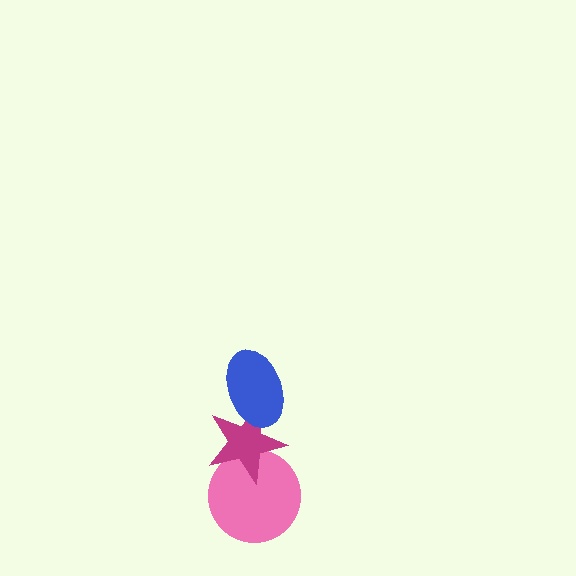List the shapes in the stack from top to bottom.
From top to bottom: the blue ellipse, the magenta star, the pink circle.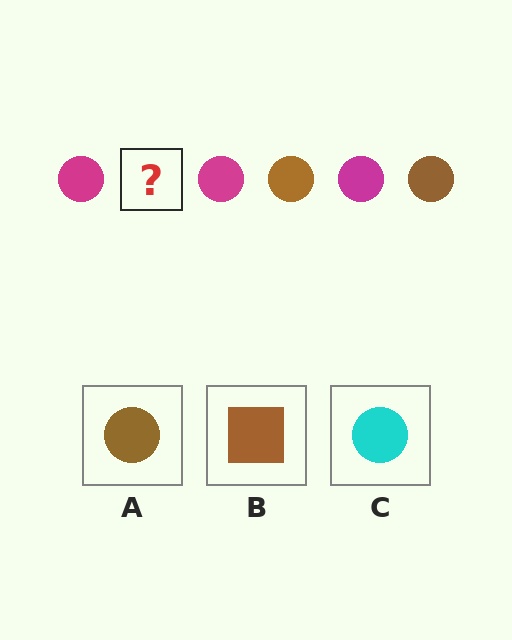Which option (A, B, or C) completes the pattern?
A.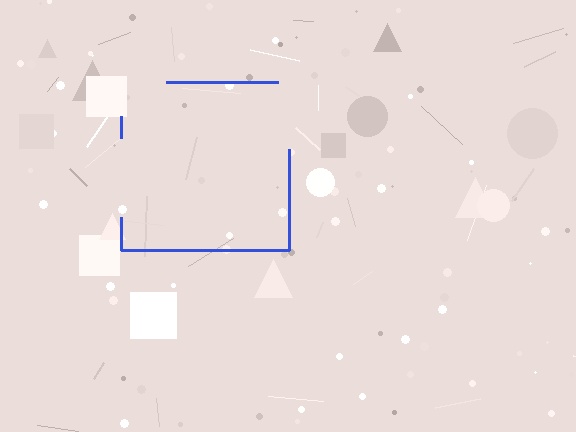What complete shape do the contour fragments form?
The contour fragments form a square.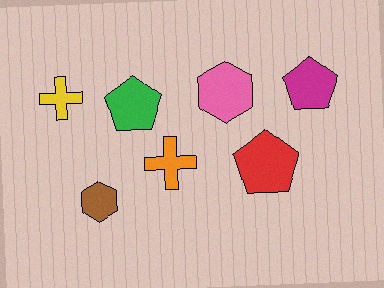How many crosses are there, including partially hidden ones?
There are 2 crosses.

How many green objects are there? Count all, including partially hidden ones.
There is 1 green object.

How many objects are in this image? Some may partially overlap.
There are 7 objects.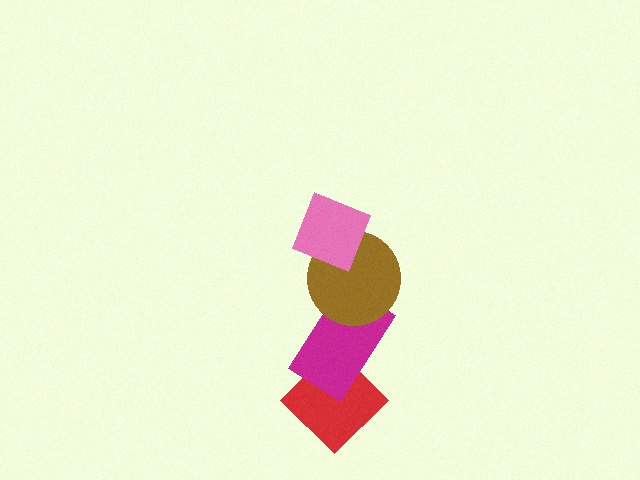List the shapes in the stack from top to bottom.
From top to bottom: the pink diamond, the brown circle, the magenta rectangle, the red diamond.